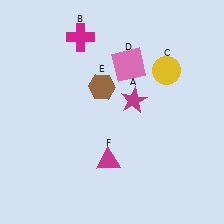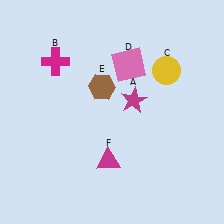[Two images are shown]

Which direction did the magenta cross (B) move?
The magenta cross (B) moved left.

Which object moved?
The magenta cross (B) moved left.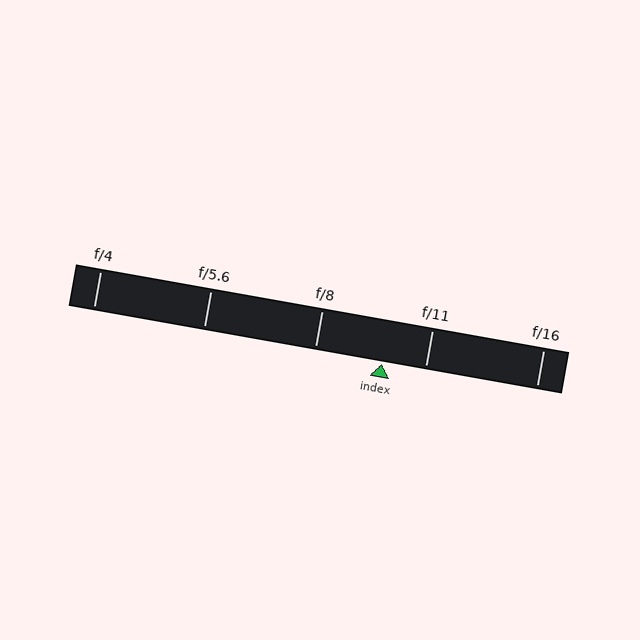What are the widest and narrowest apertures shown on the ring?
The widest aperture shown is f/4 and the narrowest is f/16.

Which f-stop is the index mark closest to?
The index mark is closest to f/11.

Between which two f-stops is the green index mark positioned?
The index mark is between f/8 and f/11.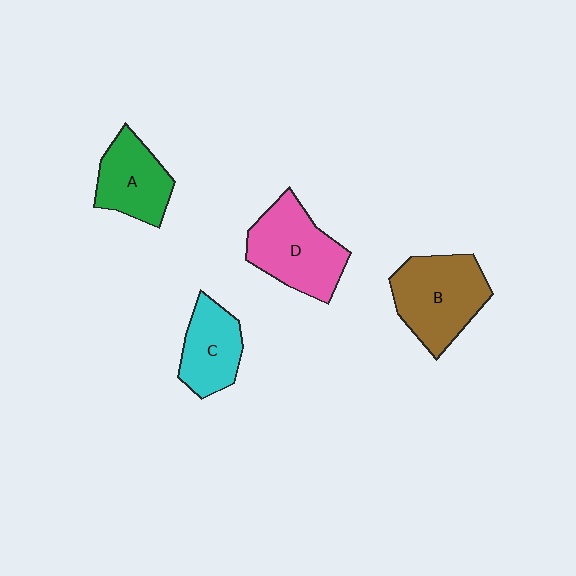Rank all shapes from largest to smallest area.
From largest to smallest: B (brown), D (pink), A (green), C (cyan).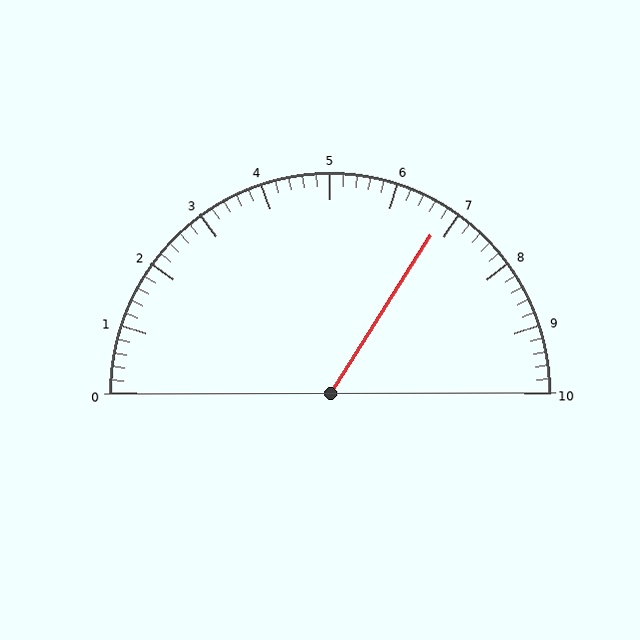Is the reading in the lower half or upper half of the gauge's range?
The reading is in the upper half of the range (0 to 10).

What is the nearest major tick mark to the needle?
The nearest major tick mark is 7.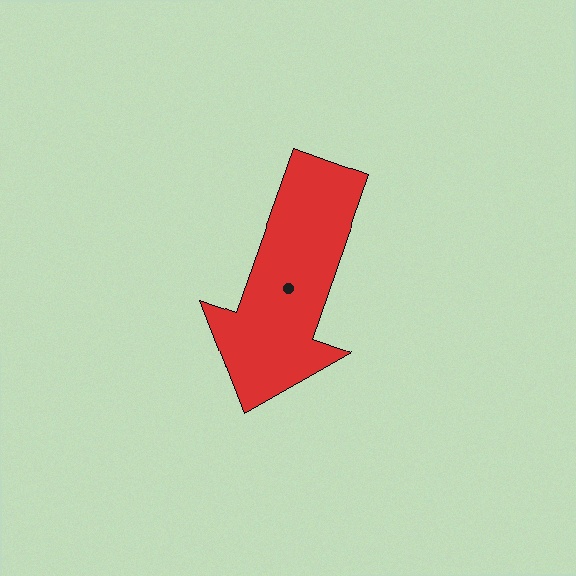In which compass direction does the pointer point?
South.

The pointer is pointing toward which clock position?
Roughly 7 o'clock.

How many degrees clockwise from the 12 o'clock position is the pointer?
Approximately 199 degrees.